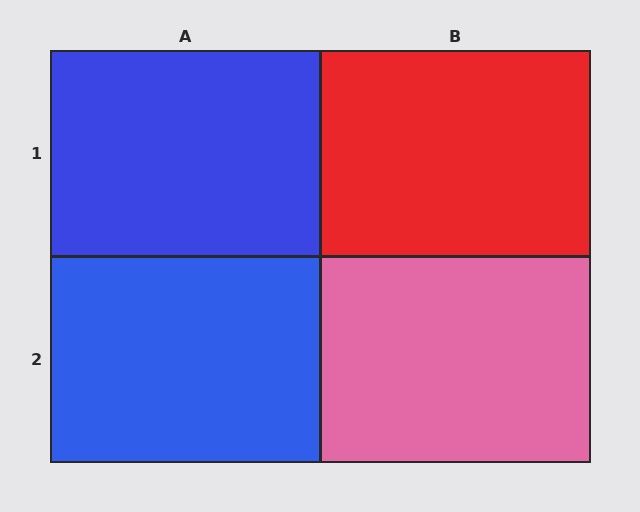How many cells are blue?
2 cells are blue.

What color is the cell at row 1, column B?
Red.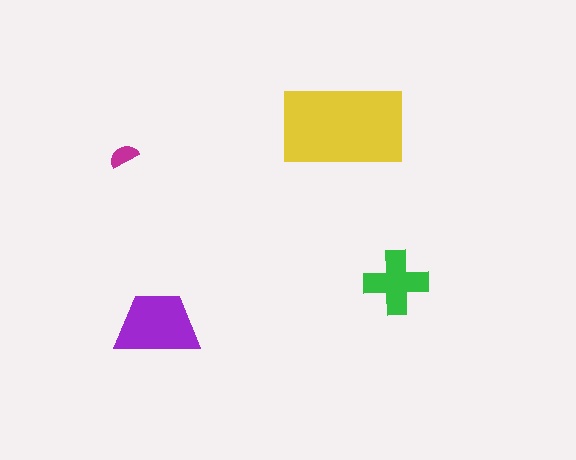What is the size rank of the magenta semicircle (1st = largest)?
4th.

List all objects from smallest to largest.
The magenta semicircle, the green cross, the purple trapezoid, the yellow rectangle.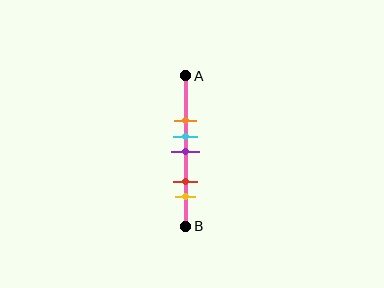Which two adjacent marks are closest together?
The cyan and purple marks are the closest adjacent pair.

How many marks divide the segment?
There are 5 marks dividing the segment.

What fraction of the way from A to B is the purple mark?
The purple mark is approximately 50% (0.5) of the way from A to B.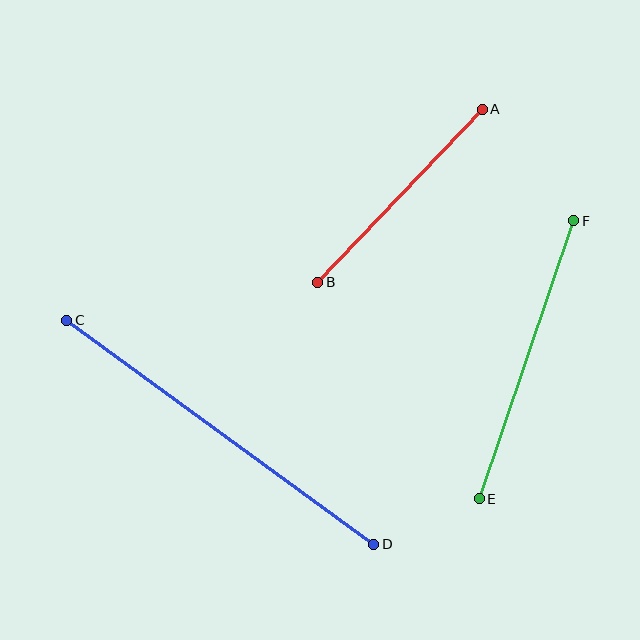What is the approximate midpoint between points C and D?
The midpoint is at approximately (220, 432) pixels.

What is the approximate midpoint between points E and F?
The midpoint is at approximately (526, 360) pixels.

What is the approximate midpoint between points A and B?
The midpoint is at approximately (400, 196) pixels.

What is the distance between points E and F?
The distance is approximately 294 pixels.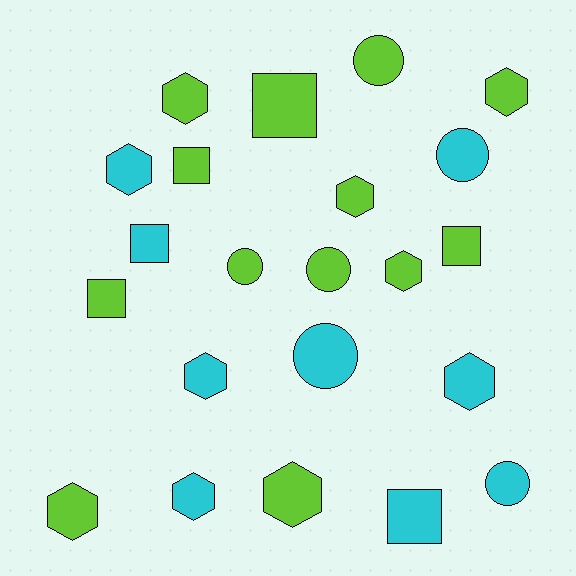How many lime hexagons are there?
There are 6 lime hexagons.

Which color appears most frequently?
Lime, with 13 objects.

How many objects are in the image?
There are 22 objects.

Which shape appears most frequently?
Hexagon, with 10 objects.